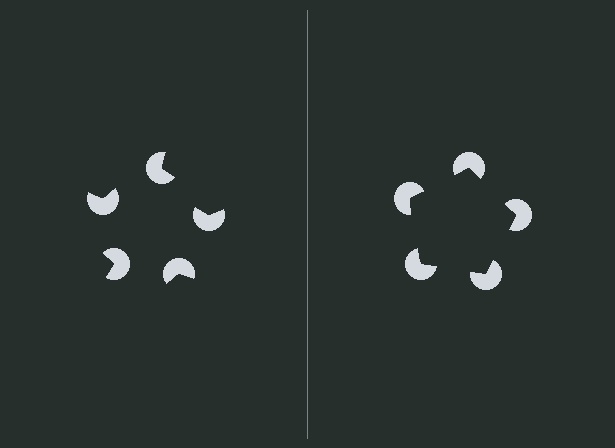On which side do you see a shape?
An illusory pentagon appears on the right side. On the left side the wedge cuts are rotated, so no coherent shape forms.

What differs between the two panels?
The pac-man discs are positioned identically on both sides; only the wedge orientations differ. On the right they align to a pentagon; on the left they are misaligned.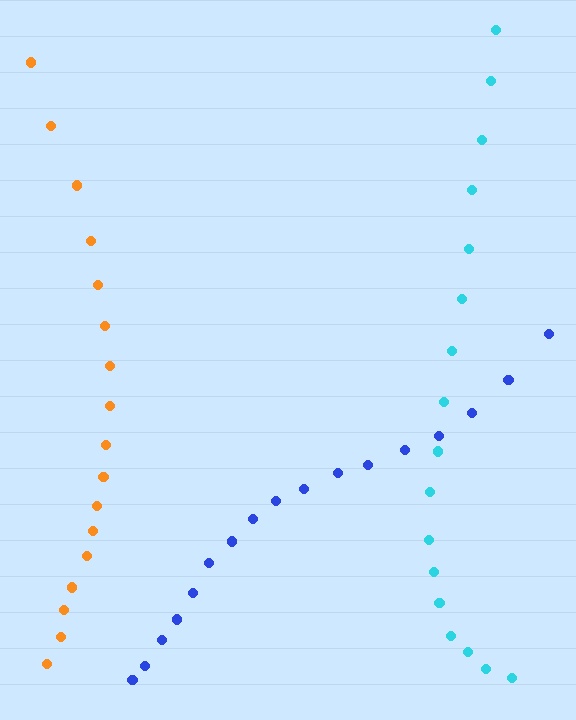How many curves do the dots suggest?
There are 3 distinct paths.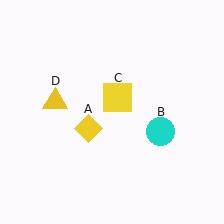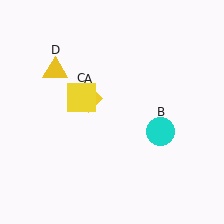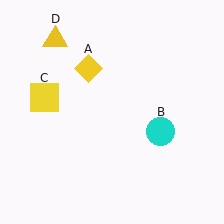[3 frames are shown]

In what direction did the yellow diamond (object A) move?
The yellow diamond (object A) moved up.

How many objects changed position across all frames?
3 objects changed position: yellow diamond (object A), yellow square (object C), yellow triangle (object D).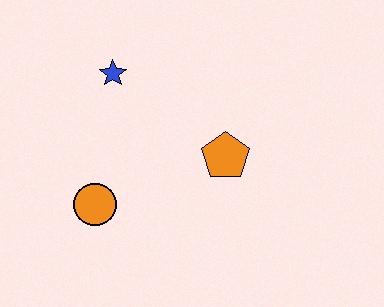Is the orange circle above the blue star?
No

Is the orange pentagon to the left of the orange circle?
No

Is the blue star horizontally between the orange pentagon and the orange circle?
Yes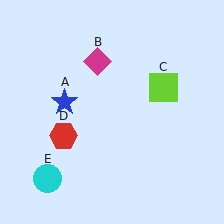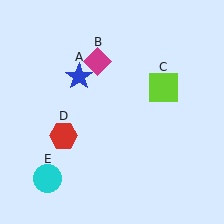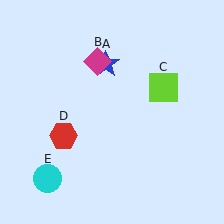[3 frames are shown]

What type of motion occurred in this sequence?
The blue star (object A) rotated clockwise around the center of the scene.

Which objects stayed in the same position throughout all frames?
Magenta diamond (object B) and lime square (object C) and red hexagon (object D) and cyan circle (object E) remained stationary.